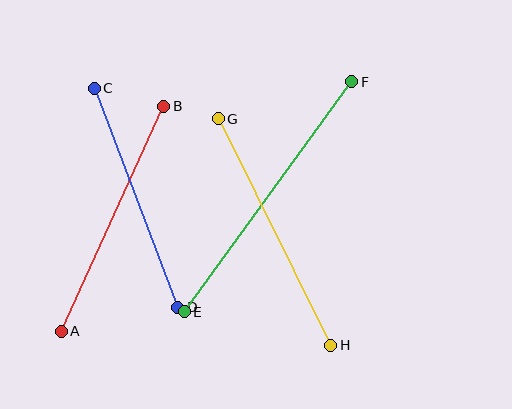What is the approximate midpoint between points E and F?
The midpoint is at approximately (268, 197) pixels.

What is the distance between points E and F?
The distance is approximately 284 pixels.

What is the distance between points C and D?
The distance is approximately 234 pixels.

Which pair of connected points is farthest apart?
Points E and F are farthest apart.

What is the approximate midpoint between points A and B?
The midpoint is at approximately (112, 219) pixels.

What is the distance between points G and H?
The distance is approximately 253 pixels.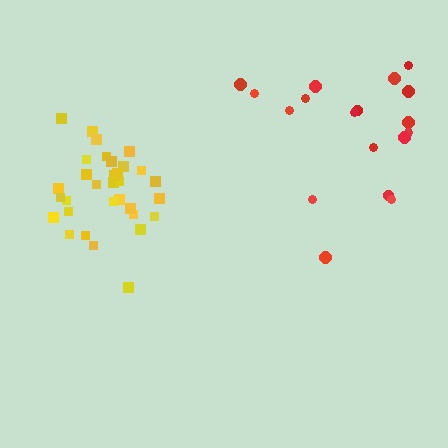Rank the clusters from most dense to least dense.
yellow, red.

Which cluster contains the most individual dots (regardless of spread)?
Yellow (32).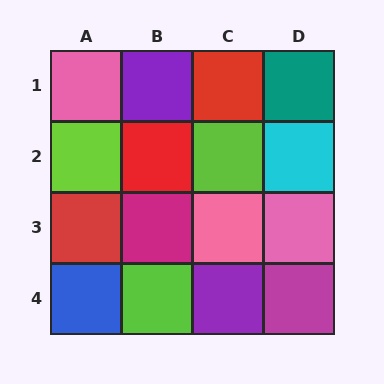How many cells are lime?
3 cells are lime.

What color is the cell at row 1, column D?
Teal.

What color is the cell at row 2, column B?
Red.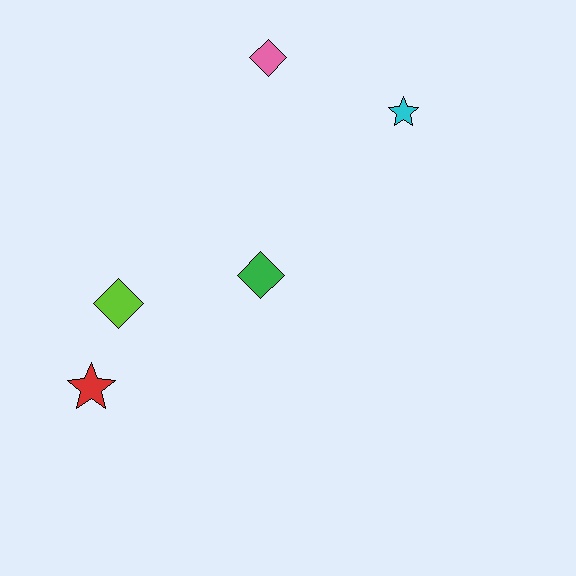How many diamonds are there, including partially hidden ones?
There are 3 diamonds.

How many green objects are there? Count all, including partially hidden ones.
There is 1 green object.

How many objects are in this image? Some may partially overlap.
There are 5 objects.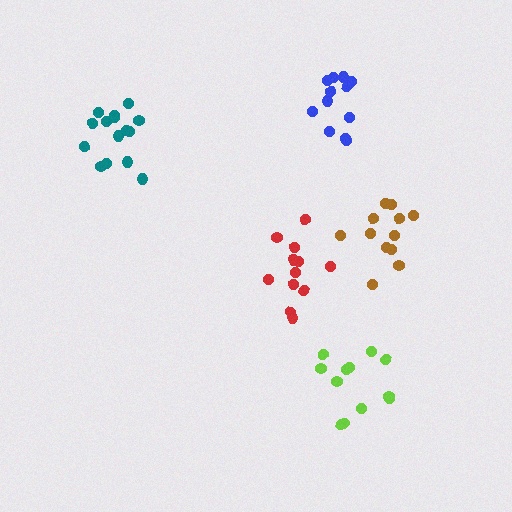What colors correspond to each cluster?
The clusters are colored: brown, red, lime, teal, blue.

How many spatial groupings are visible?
There are 5 spatial groupings.